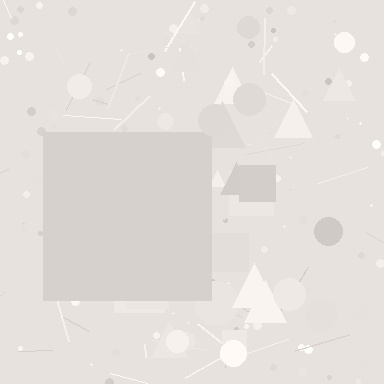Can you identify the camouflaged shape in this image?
The camouflaged shape is a square.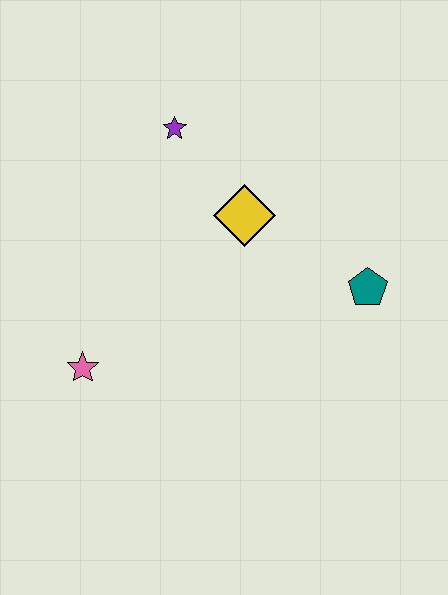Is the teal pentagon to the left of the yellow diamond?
No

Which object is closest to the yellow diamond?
The purple star is closest to the yellow diamond.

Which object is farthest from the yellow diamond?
The pink star is farthest from the yellow diamond.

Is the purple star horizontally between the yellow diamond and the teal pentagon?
No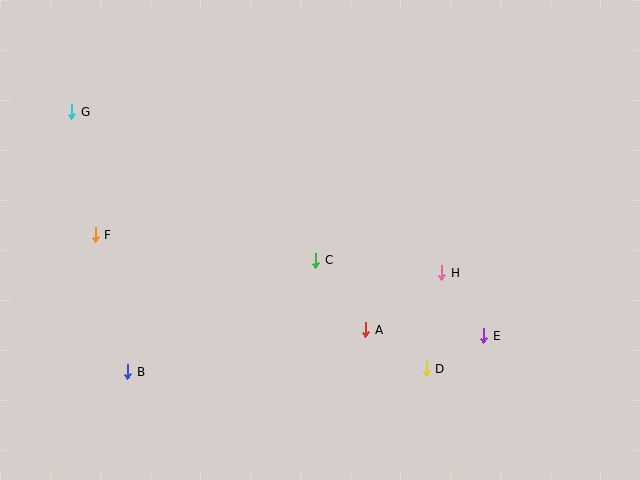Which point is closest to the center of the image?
Point C at (316, 260) is closest to the center.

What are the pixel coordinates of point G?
Point G is at (72, 112).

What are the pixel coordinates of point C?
Point C is at (316, 260).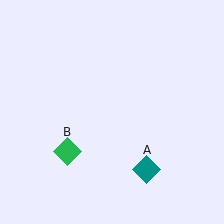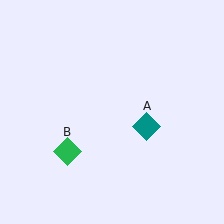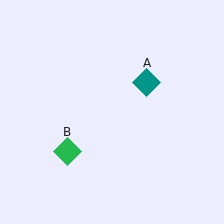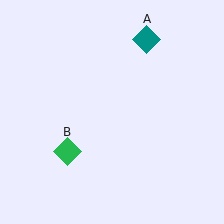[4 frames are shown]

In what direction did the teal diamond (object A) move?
The teal diamond (object A) moved up.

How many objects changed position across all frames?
1 object changed position: teal diamond (object A).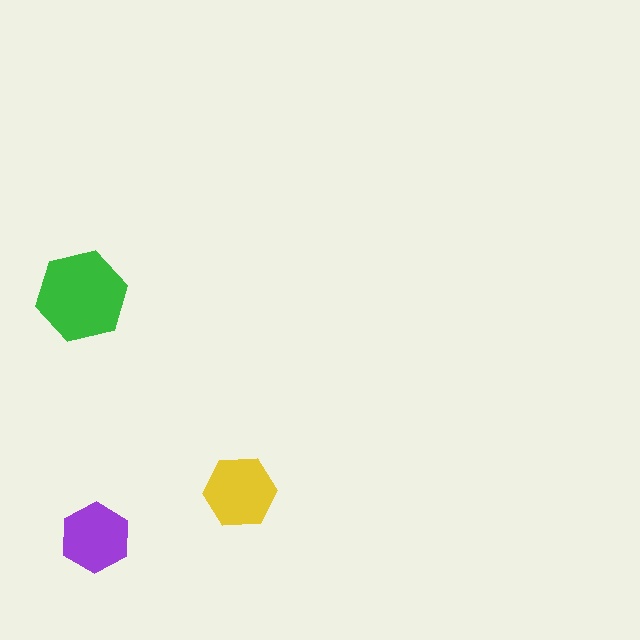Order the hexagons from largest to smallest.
the green one, the yellow one, the purple one.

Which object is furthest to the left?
The green hexagon is leftmost.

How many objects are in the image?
There are 3 objects in the image.